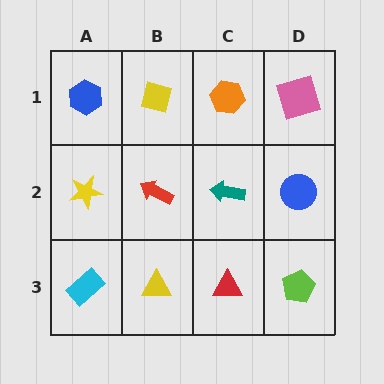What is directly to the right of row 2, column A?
A red arrow.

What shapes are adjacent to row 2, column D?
A pink square (row 1, column D), a lime pentagon (row 3, column D), a teal arrow (row 2, column C).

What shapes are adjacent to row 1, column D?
A blue circle (row 2, column D), an orange hexagon (row 1, column C).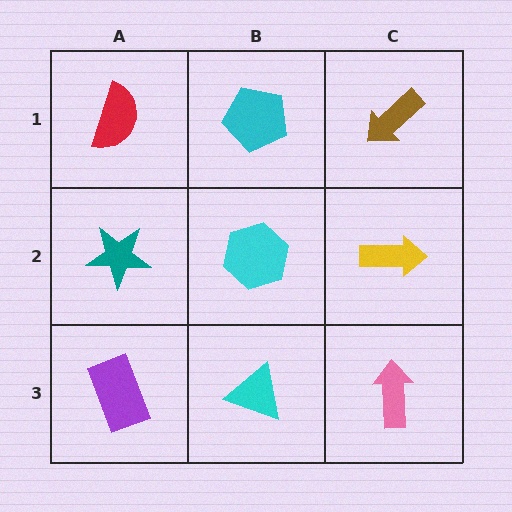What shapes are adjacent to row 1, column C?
A yellow arrow (row 2, column C), a cyan pentagon (row 1, column B).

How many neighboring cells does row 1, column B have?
3.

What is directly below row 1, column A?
A teal star.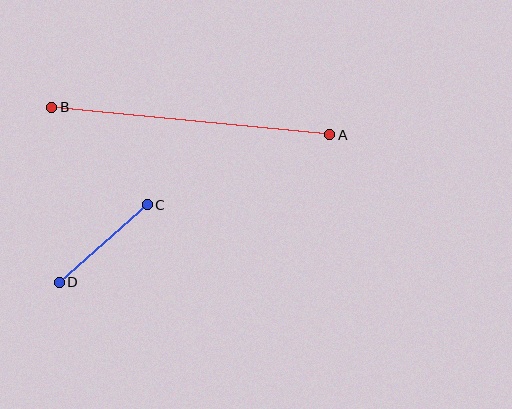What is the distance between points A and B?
The distance is approximately 280 pixels.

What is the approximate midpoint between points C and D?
The midpoint is at approximately (103, 244) pixels.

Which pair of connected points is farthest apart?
Points A and B are farthest apart.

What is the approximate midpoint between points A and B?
The midpoint is at approximately (191, 121) pixels.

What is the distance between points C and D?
The distance is approximately 117 pixels.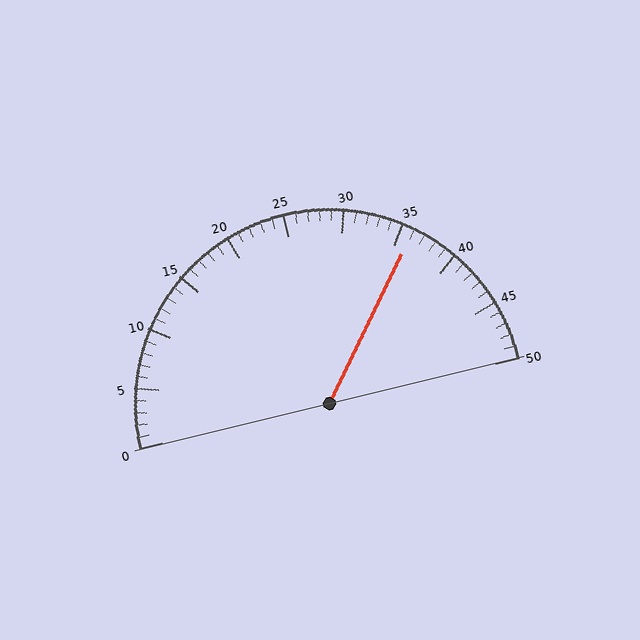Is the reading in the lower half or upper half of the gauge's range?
The reading is in the upper half of the range (0 to 50).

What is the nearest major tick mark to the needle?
The nearest major tick mark is 35.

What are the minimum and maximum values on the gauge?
The gauge ranges from 0 to 50.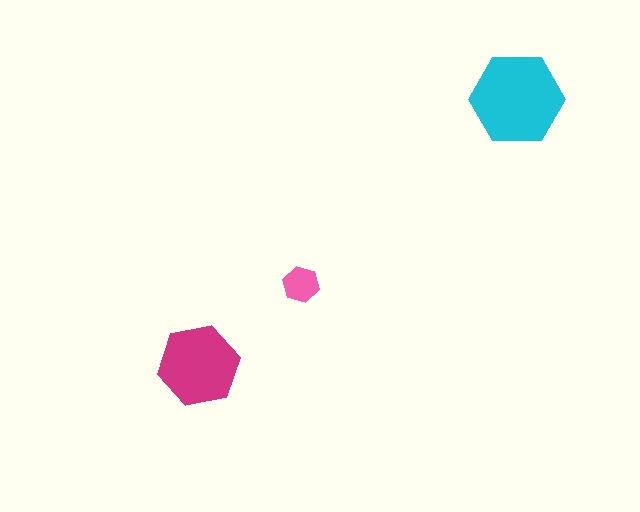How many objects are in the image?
There are 3 objects in the image.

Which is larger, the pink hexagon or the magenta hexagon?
The magenta one.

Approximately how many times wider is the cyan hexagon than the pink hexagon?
About 2.5 times wider.